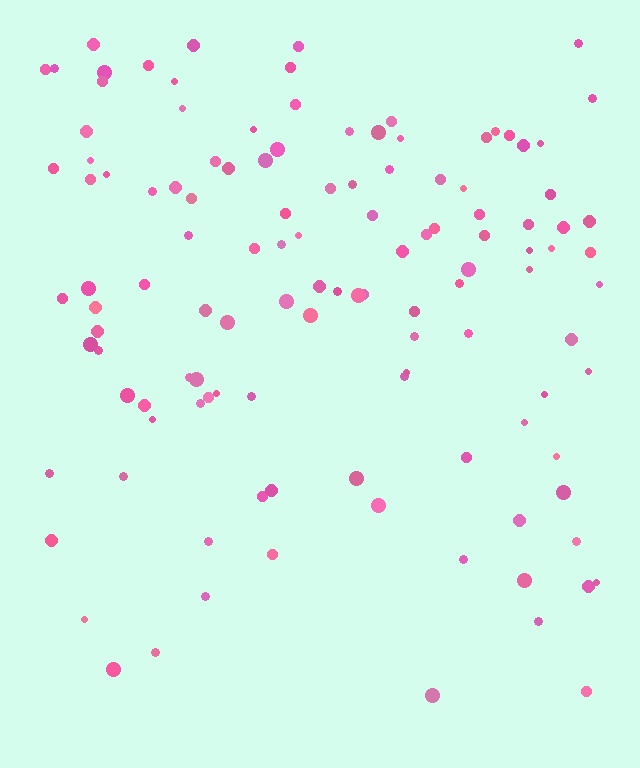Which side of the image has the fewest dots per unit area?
The bottom.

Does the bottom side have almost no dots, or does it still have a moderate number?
Still a moderate number, just noticeably fewer than the top.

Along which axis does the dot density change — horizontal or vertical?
Vertical.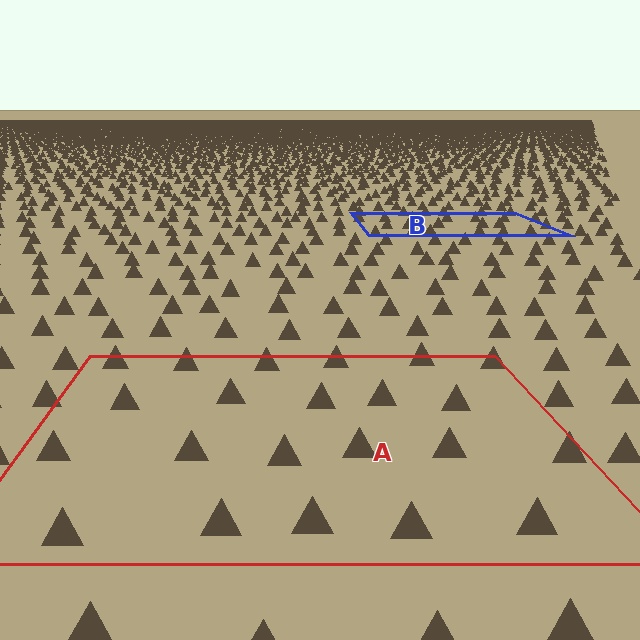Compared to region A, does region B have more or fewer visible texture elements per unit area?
Region B has more texture elements per unit area — they are packed more densely because it is farther away.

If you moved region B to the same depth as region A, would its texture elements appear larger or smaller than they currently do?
They would appear larger. At a closer depth, the same texture elements are projected at a bigger on-screen size.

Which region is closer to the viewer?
Region A is closer. The texture elements there are larger and more spread out.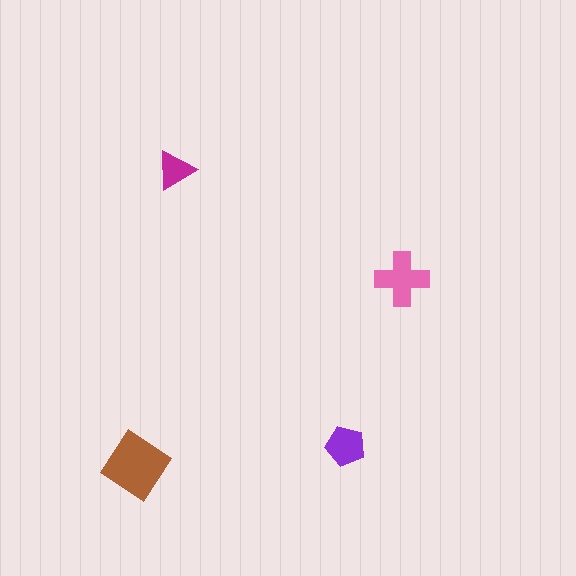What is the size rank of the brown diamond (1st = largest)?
1st.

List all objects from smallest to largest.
The magenta triangle, the purple pentagon, the pink cross, the brown diamond.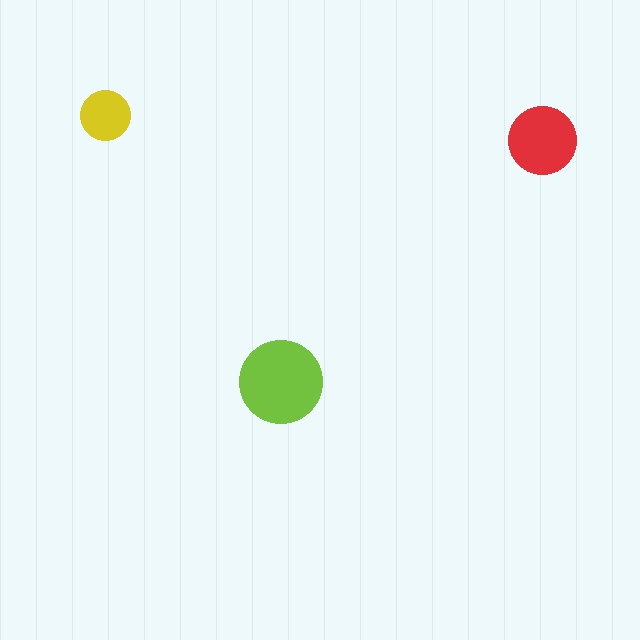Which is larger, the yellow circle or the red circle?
The red one.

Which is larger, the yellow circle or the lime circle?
The lime one.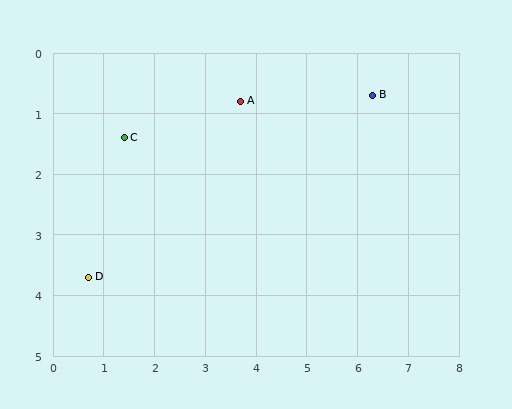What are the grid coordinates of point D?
Point D is at approximately (0.7, 3.7).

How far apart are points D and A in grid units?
Points D and A are about 4.2 grid units apart.